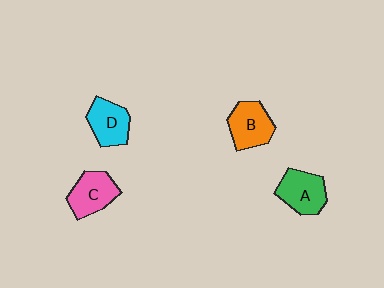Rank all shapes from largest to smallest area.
From largest to smallest: A (green), B (orange), C (pink), D (cyan).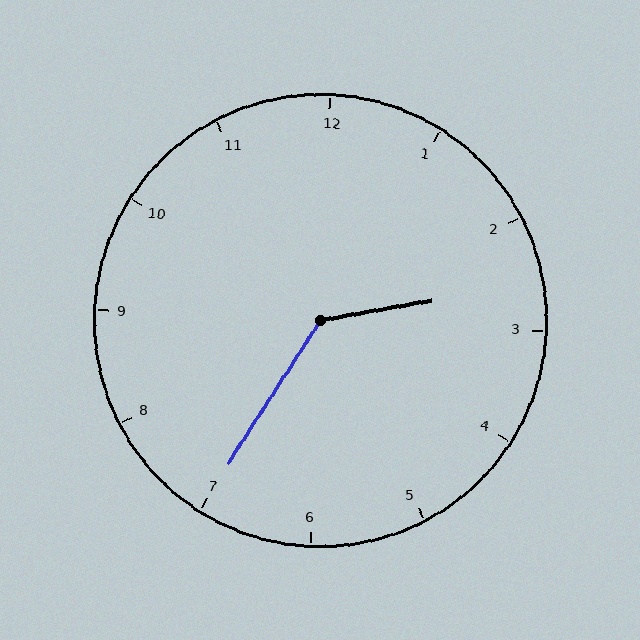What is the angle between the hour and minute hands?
Approximately 132 degrees.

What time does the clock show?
2:35.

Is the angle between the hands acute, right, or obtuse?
It is obtuse.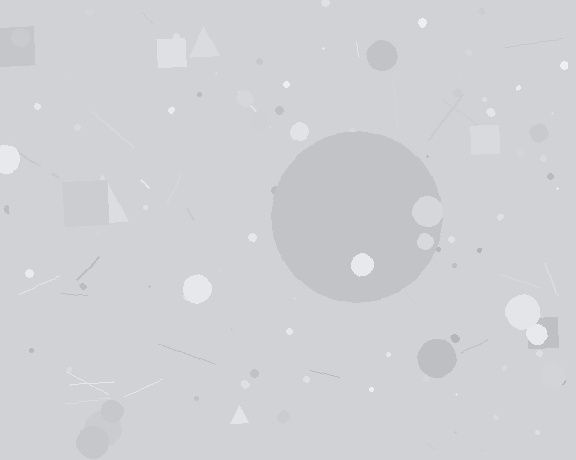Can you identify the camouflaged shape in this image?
The camouflaged shape is a circle.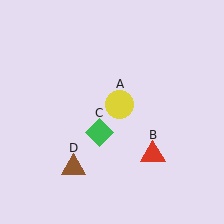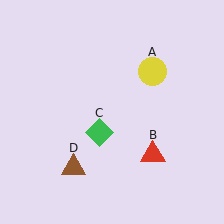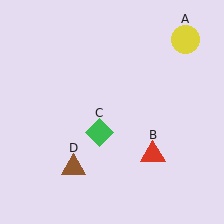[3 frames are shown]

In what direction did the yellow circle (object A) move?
The yellow circle (object A) moved up and to the right.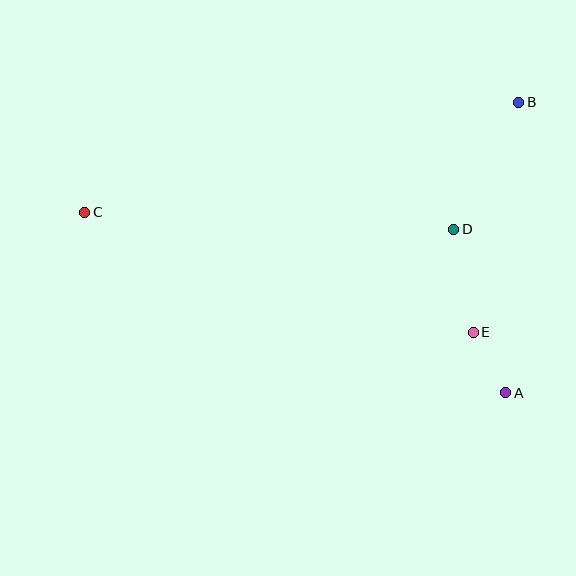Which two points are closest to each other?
Points A and E are closest to each other.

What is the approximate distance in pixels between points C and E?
The distance between C and E is approximately 406 pixels.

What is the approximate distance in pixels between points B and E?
The distance between B and E is approximately 235 pixels.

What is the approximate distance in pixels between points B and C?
The distance between B and C is approximately 448 pixels.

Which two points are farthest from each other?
Points A and C are farthest from each other.